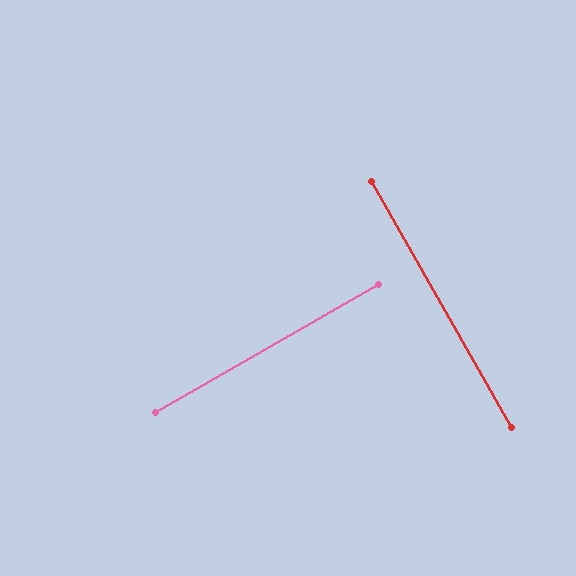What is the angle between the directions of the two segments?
Approximately 90 degrees.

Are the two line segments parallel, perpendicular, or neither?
Perpendicular — they meet at approximately 90°.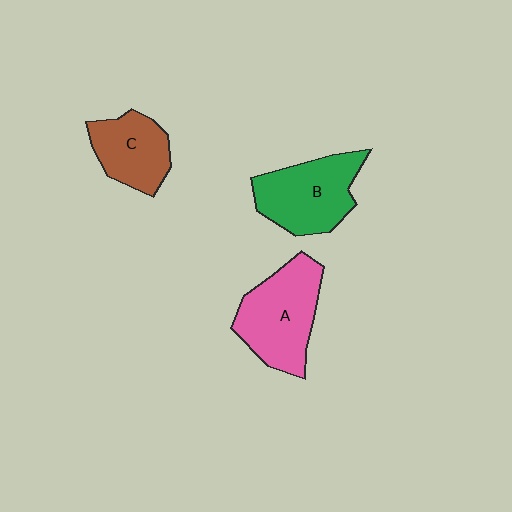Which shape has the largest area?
Shape A (pink).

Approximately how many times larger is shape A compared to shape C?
Approximately 1.4 times.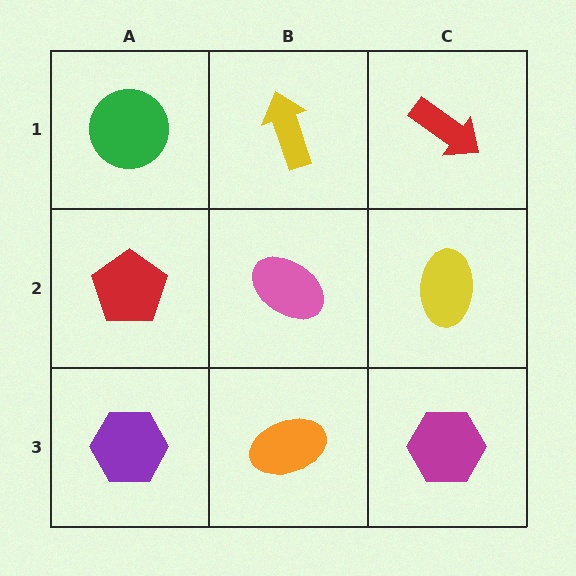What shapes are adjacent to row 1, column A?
A red pentagon (row 2, column A), a yellow arrow (row 1, column B).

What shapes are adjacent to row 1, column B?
A pink ellipse (row 2, column B), a green circle (row 1, column A), a red arrow (row 1, column C).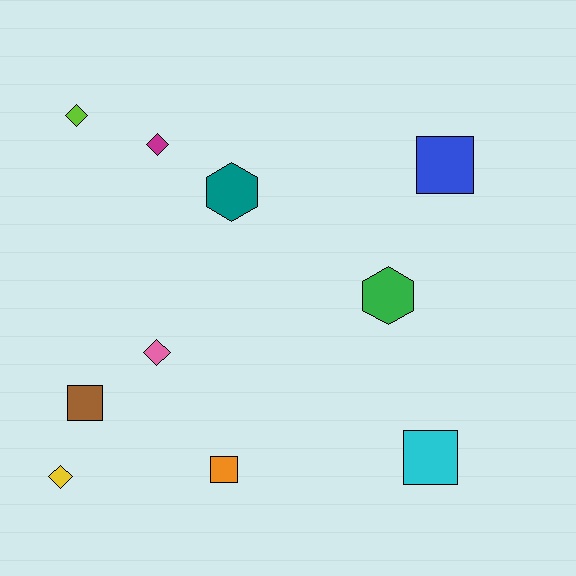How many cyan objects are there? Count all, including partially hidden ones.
There is 1 cyan object.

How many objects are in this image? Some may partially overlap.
There are 10 objects.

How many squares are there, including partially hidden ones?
There are 4 squares.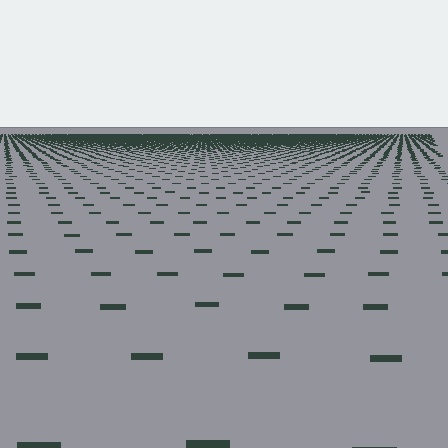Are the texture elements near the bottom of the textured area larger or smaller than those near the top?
Larger. Near the bottom, elements are closer to the viewer and appear at a bigger on-screen size.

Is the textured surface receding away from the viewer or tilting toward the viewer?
The surface is receding away from the viewer. Texture elements get smaller and denser toward the top.